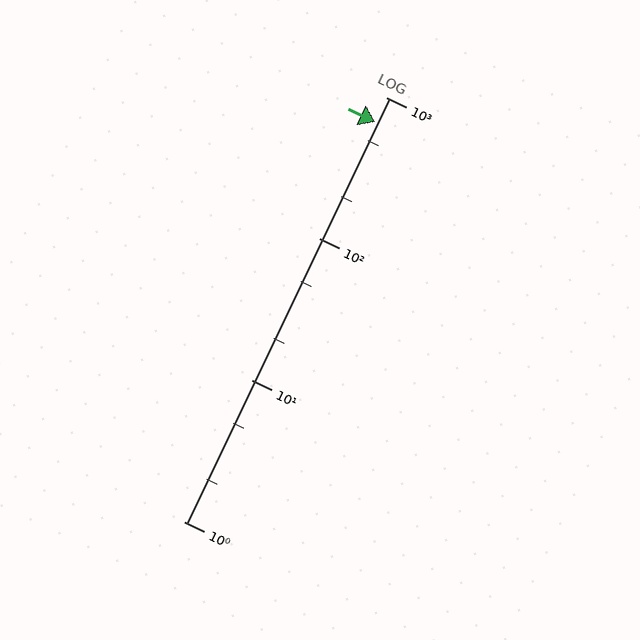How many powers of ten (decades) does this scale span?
The scale spans 3 decades, from 1 to 1000.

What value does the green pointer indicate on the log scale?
The pointer indicates approximately 670.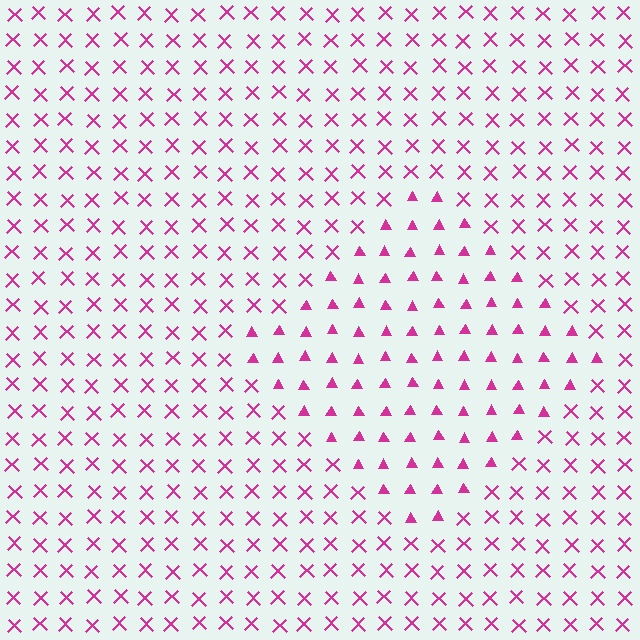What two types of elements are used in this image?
The image uses triangles inside the diamond region and X marks outside it.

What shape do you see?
I see a diamond.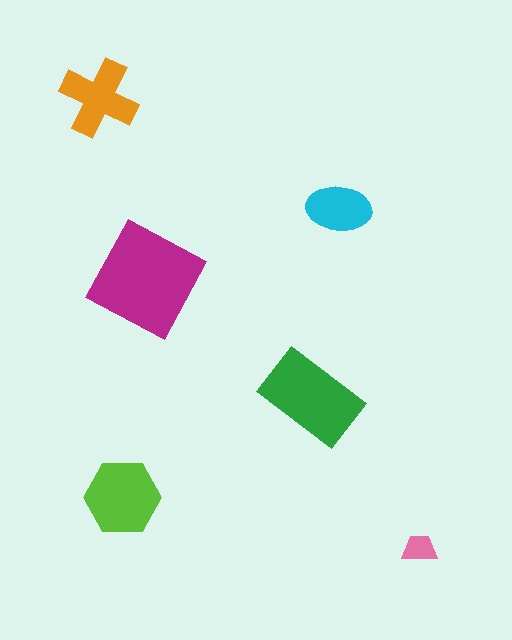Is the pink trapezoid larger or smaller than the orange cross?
Smaller.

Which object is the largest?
The magenta square.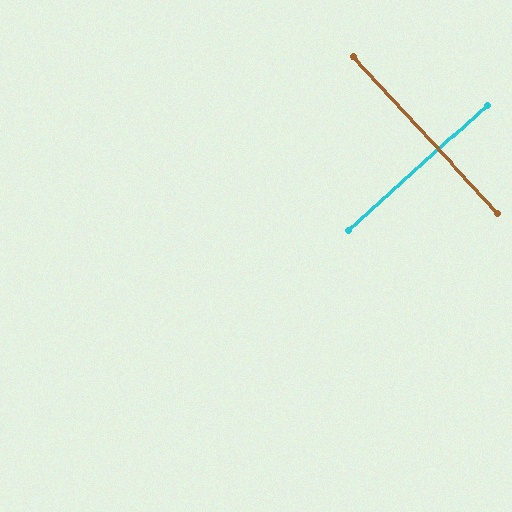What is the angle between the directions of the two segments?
Approximately 89 degrees.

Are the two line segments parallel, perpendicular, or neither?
Perpendicular — they meet at approximately 89°.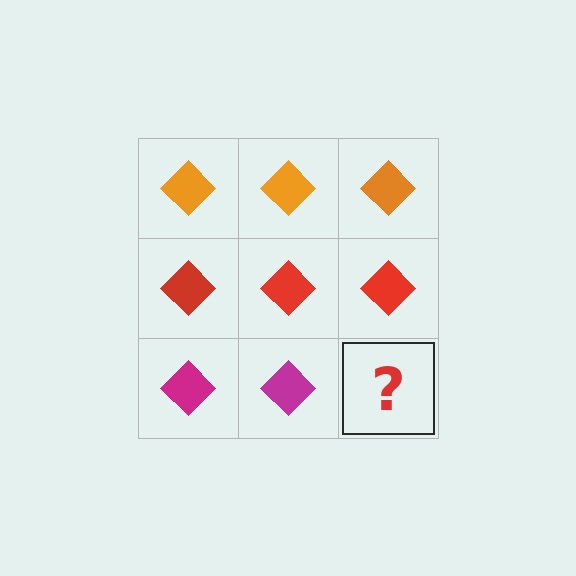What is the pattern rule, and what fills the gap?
The rule is that each row has a consistent color. The gap should be filled with a magenta diamond.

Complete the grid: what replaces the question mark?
The question mark should be replaced with a magenta diamond.